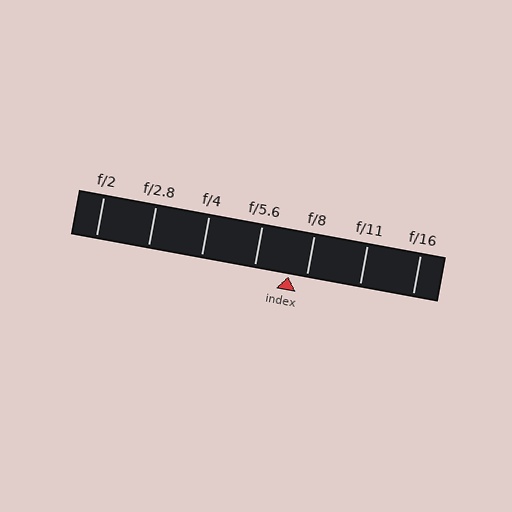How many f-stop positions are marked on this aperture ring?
There are 7 f-stop positions marked.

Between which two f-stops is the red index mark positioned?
The index mark is between f/5.6 and f/8.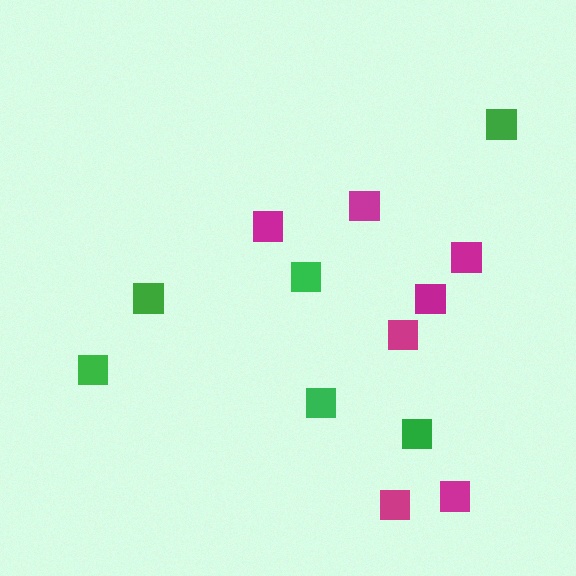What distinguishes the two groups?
There are 2 groups: one group of green squares (6) and one group of magenta squares (7).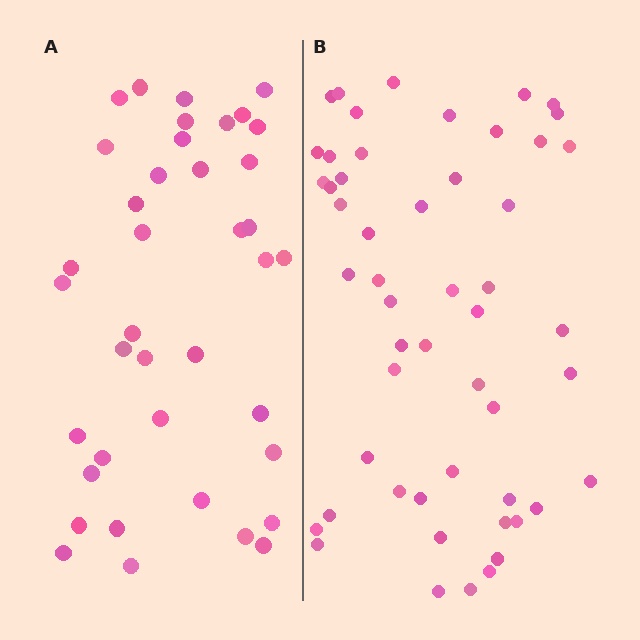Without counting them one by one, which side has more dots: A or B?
Region B (the right region) has more dots.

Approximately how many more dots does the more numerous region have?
Region B has approximately 15 more dots than region A.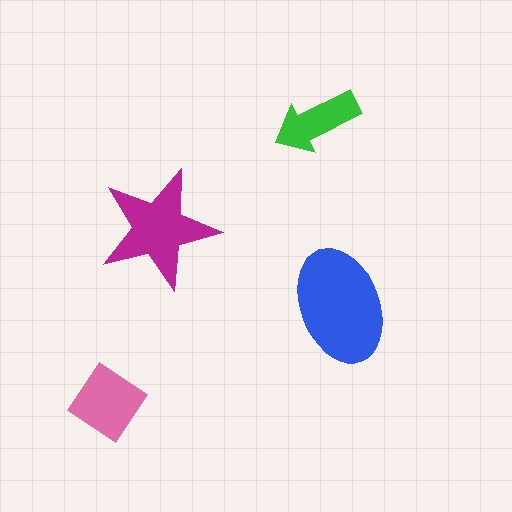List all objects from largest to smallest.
The blue ellipse, the magenta star, the pink diamond, the green arrow.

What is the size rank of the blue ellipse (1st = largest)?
1st.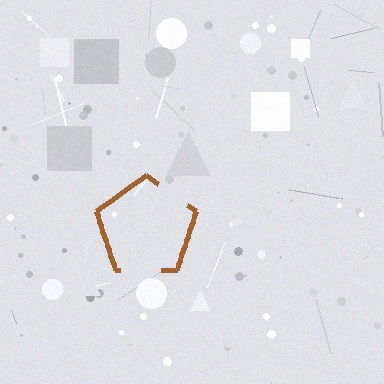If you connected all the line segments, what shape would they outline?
They would outline a pentagon.